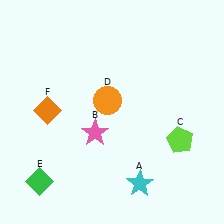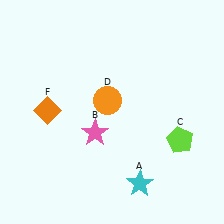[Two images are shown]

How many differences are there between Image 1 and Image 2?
There is 1 difference between the two images.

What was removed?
The green diamond (E) was removed in Image 2.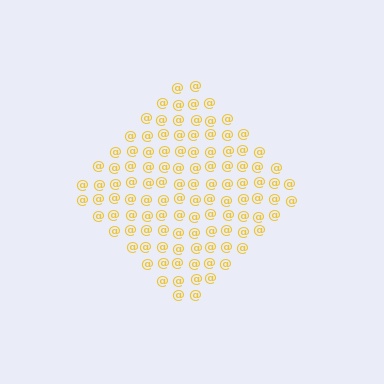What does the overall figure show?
The overall figure shows a diamond.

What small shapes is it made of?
It is made of small at signs.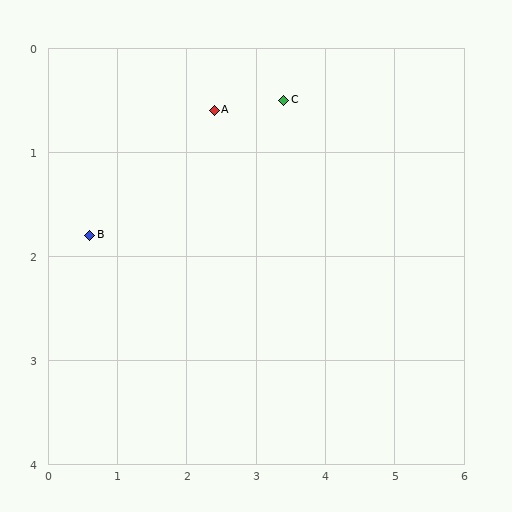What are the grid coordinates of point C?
Point C is at approximately (3.4, 0.5).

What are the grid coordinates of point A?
Point A is at approximately (2.4, 0.6).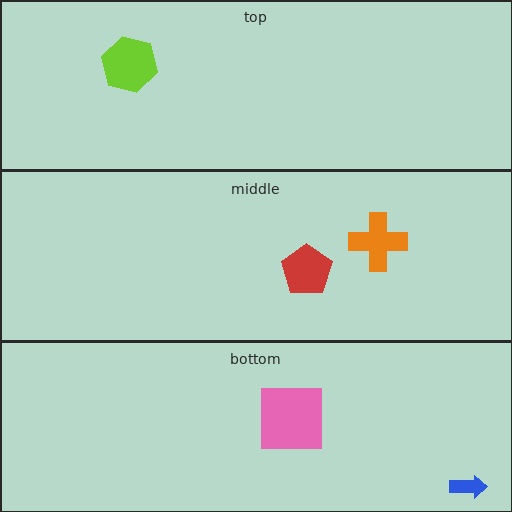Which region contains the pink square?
The bottom region.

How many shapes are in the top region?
1.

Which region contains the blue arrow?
The bottom region.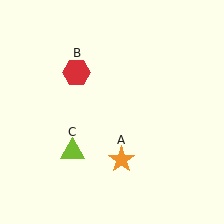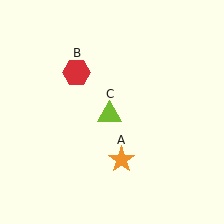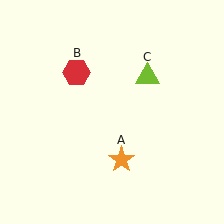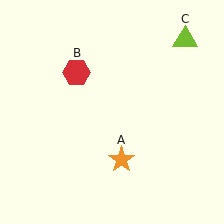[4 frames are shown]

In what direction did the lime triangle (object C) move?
The lime triangle (object C) moved up and to the right.